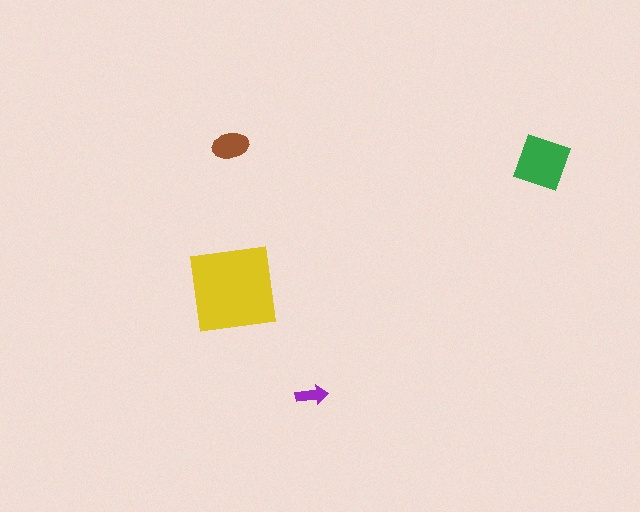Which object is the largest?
The yellow square.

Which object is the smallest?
The purple arrow.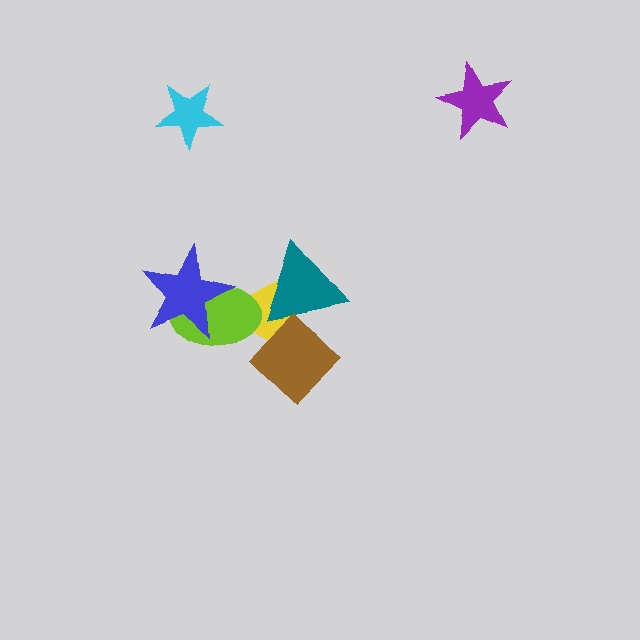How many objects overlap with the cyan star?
0 objects overlap with the cyan star.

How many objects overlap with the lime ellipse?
2 objects overlap with the lime ellipse.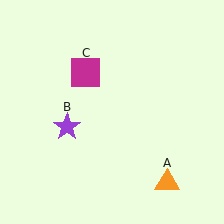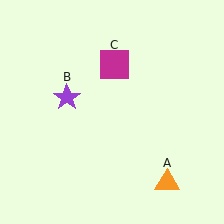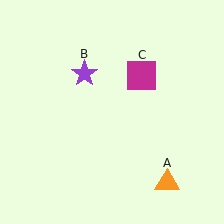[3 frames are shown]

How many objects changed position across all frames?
2 objects changed position: purple star (object B), magenta square (object C).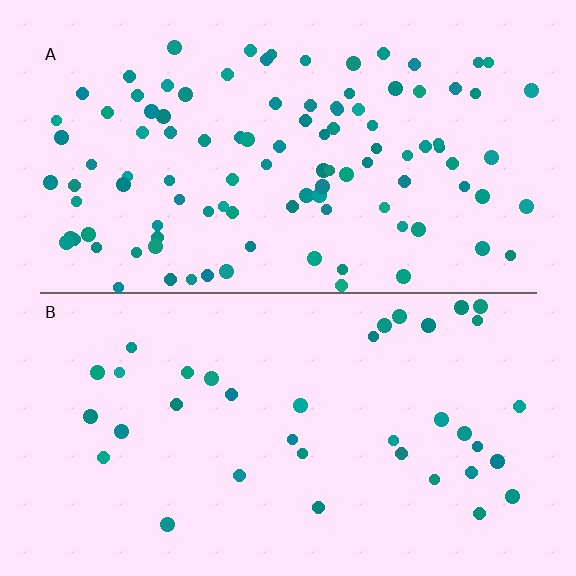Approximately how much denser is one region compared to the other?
Approximately 2.7× — region A over region B.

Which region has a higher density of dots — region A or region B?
A (the top).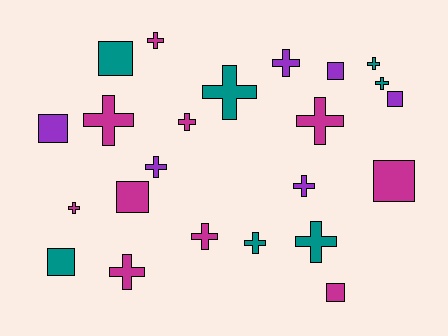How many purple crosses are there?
There are 3 purple crosses.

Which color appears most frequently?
Magenta, with 10 objects.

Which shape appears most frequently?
Cross, with 15 objects.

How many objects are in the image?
There are 23 objects.